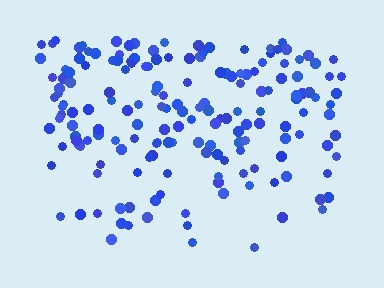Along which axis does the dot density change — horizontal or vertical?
Vertical.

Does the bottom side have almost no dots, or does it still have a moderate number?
Still a moderate number, just noticeably fewer than the top.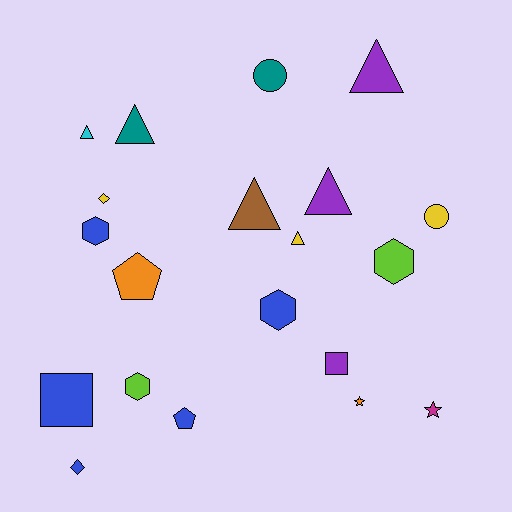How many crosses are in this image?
There are no crosses.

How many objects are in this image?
There are 20 objects.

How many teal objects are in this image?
There are 2 teal objects.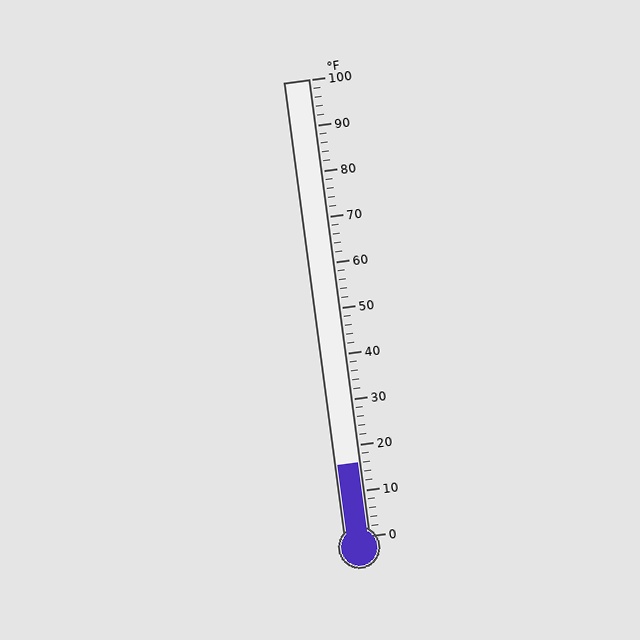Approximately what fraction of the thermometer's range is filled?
The thermometer is filled to approximately 15% of its range.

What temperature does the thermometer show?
The thermometer shows approximately 16°F.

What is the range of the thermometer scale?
The thermometer scale ranges from 0°F to 100°F.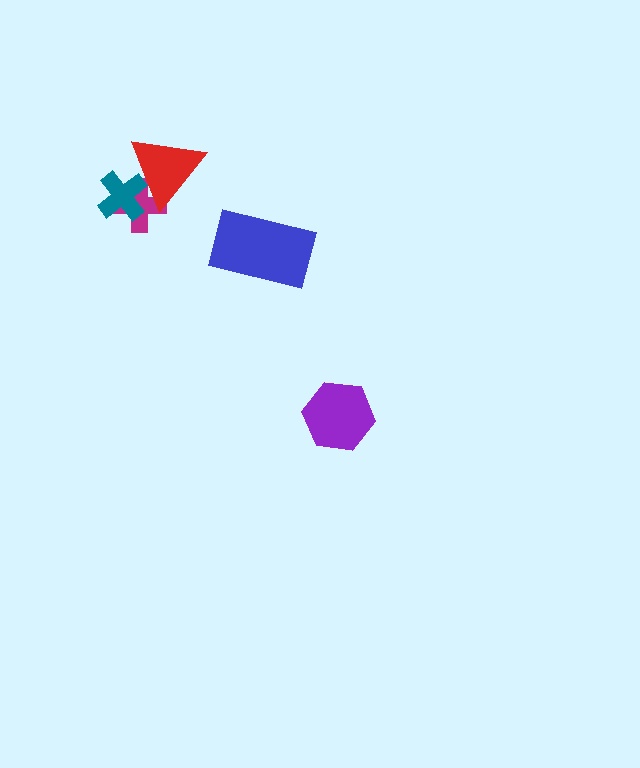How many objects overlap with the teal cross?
2 objects overlap with the teal cross.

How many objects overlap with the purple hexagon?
0 objects overlap with the purple hexagon.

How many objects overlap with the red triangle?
2 objects overlap with the red triangle.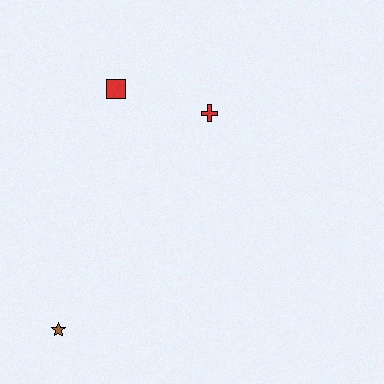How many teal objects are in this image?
There are no teal objects.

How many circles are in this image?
There are no circles.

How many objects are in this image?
There are 3 objects.